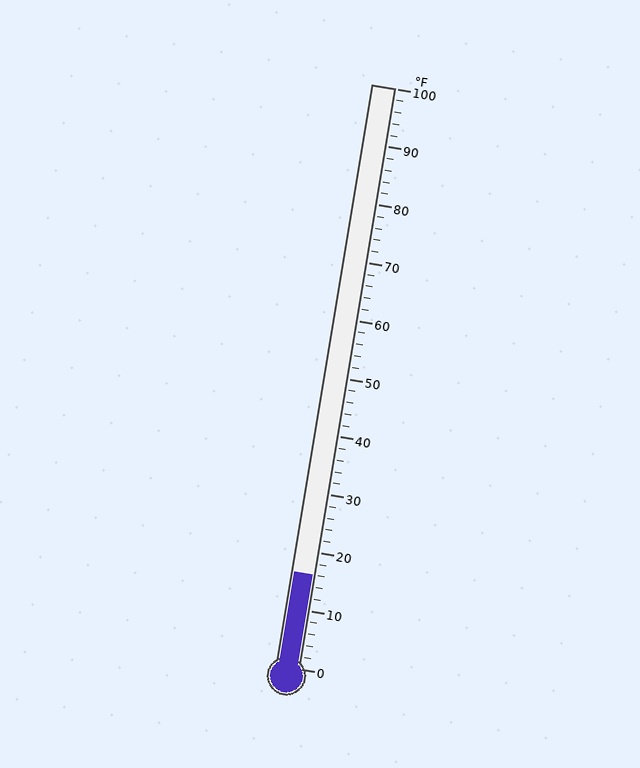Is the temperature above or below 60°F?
The temperature is below 60°F.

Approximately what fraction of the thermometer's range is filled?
The thermometer is filled to approximately 15% of its range.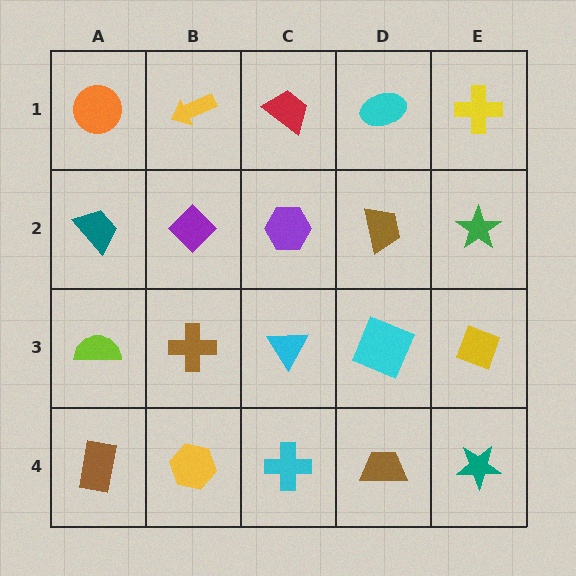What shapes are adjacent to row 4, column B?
A brown cross (row 3, column B), a brown rectangle (row 4, column A), a cyan cross (row 4, column C).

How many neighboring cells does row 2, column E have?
3.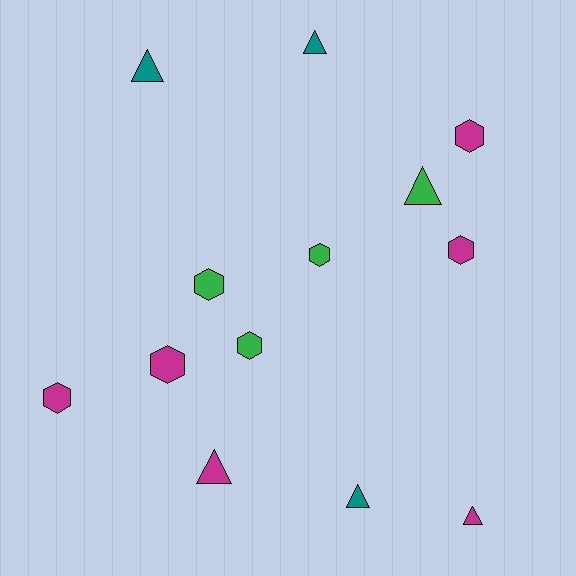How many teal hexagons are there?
There are no teal hexagons.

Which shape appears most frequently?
Hexagon, with 7 objects.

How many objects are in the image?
There are 13 objects.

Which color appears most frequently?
Magenta, with 6 objects.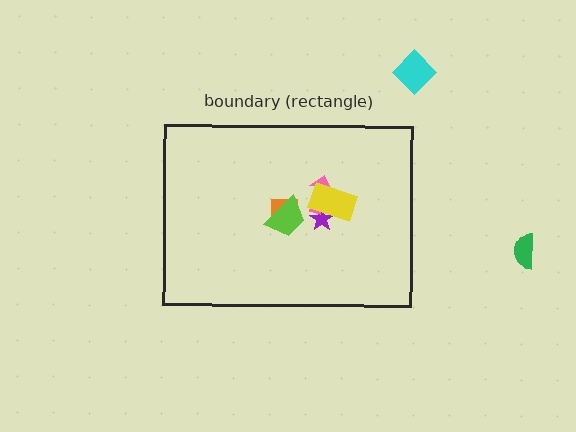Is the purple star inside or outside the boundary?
Inside.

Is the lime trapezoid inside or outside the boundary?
Inside.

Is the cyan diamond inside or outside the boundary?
Outside.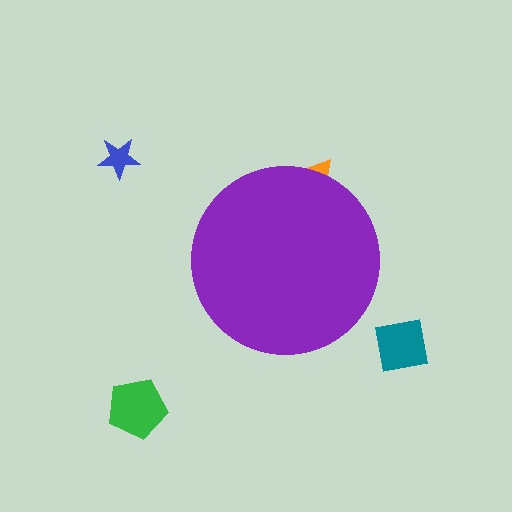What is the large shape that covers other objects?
A purple circle.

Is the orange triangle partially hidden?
Yes, the orange triangle is partially hidden behind the purple circle.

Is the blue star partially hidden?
No, the blue star is fully visible.